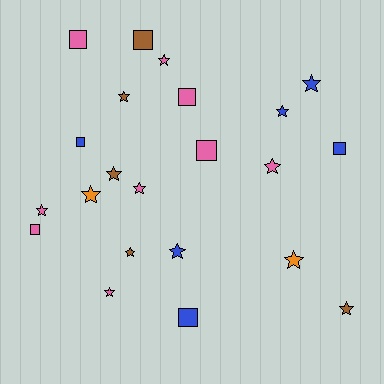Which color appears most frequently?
Pink, with 9 objects.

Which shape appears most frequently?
Star, with 14 objects.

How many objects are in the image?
There are 22 objects.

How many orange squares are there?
There are no orange squares.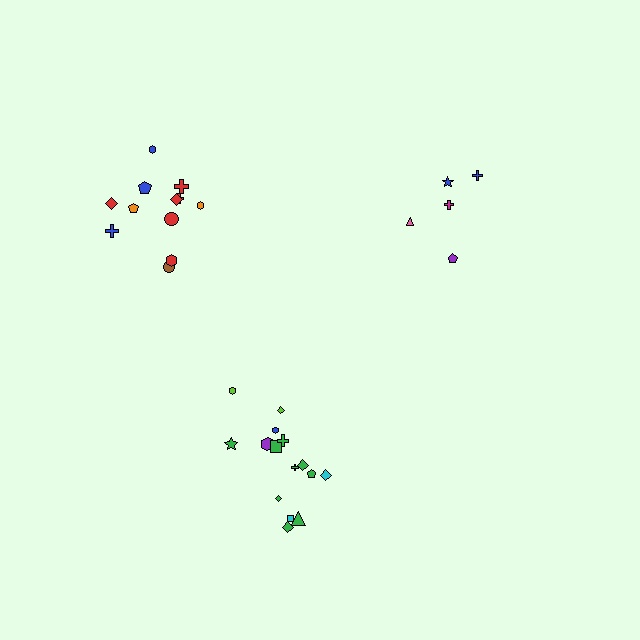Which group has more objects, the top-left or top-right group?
The top-left group.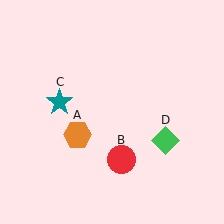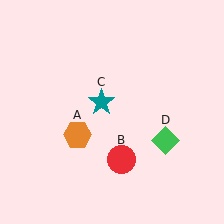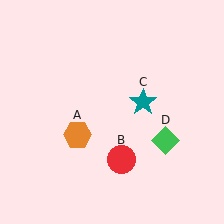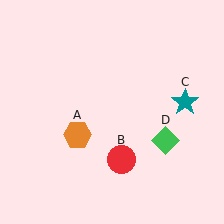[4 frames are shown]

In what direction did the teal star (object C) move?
The teal star (object C) moved right.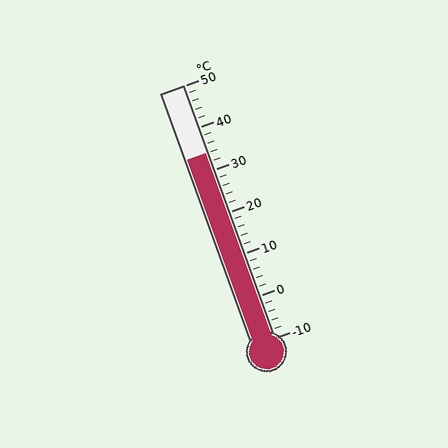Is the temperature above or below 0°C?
The temperature is above 0°C.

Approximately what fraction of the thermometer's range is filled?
The thermometer is filled to approximately 75% of its range.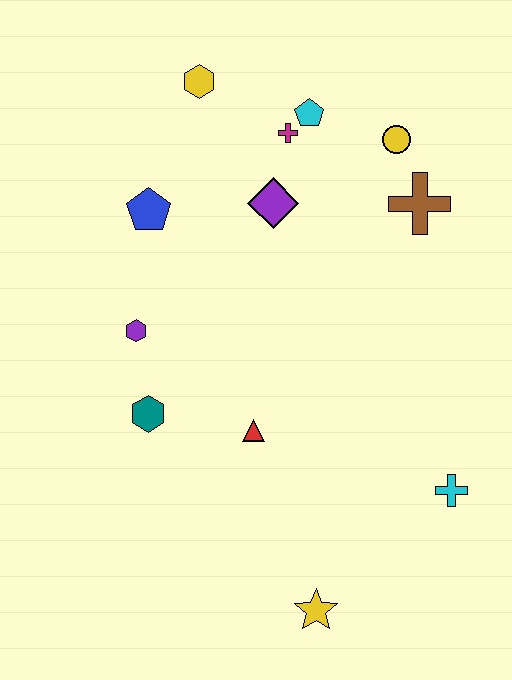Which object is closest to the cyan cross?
The yellow star is closest to the cyan cross.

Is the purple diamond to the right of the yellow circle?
No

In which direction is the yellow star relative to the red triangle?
The yellow star is below the red triangle.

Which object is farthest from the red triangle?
The yellow hexagon is farthest from the red triangle.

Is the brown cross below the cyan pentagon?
Yes